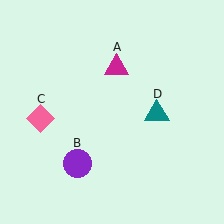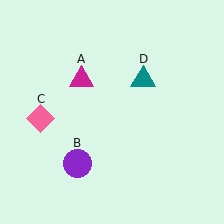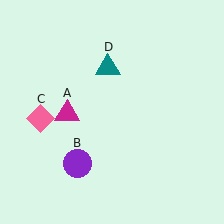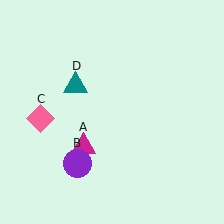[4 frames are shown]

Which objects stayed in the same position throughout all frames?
Purple circle (object B) and pink diamond (object C) remained stationary.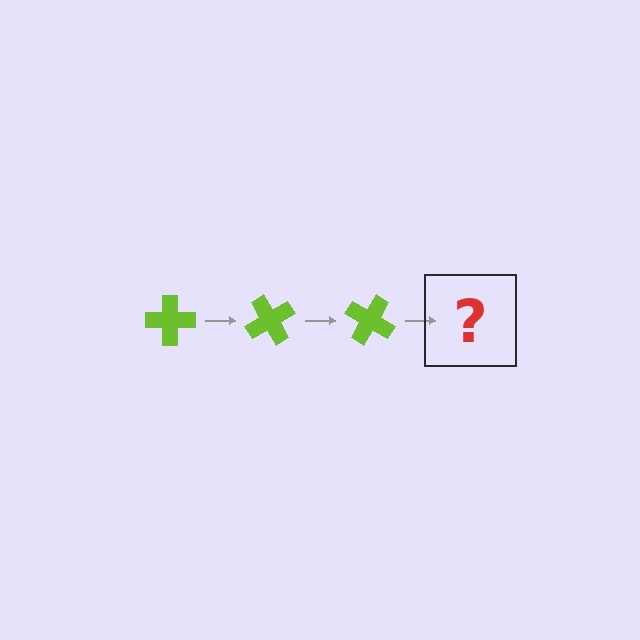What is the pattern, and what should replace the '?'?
The pattern is that the cross rotates 60 degrees each step. The '?' should be a lime cross rotated 180 degrees.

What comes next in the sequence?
The next element should be a lime cross rotated 180 degrees.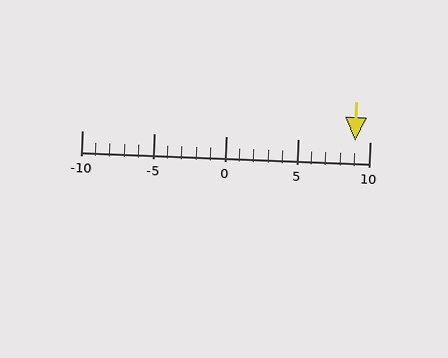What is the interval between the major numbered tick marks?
The major tick marks are spaced 5 units apart.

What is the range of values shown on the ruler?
The ruler shows values from -10 to 10.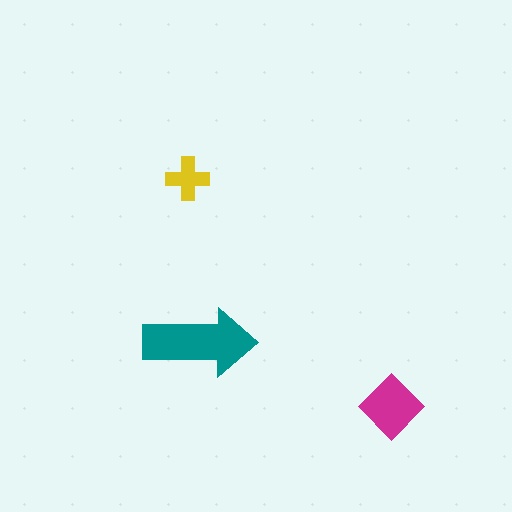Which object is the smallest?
The yellow cross.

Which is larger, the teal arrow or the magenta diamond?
The teal arrow.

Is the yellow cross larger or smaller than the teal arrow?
Smaller.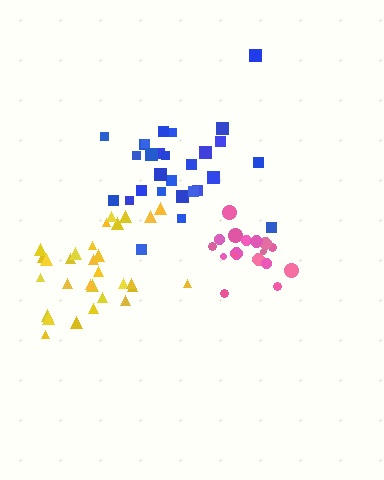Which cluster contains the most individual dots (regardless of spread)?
Yellow (30).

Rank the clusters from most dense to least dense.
pink, yellow, blue.